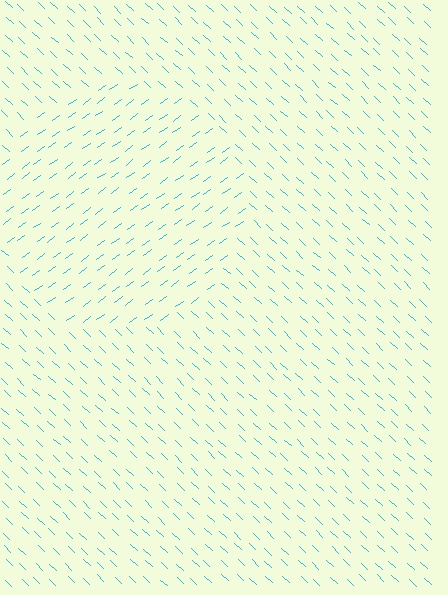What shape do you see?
I see a circle.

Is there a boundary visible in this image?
Yes, there is a texture boundary formed by a change in line orientation.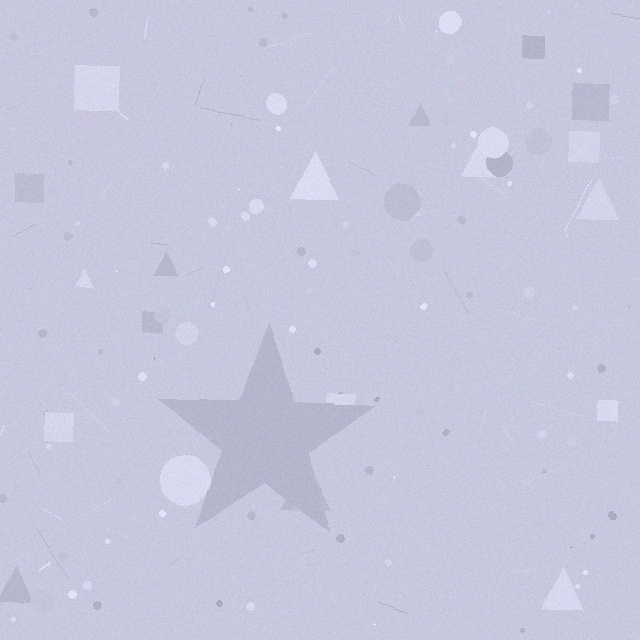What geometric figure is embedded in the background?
A star is embedded in the background.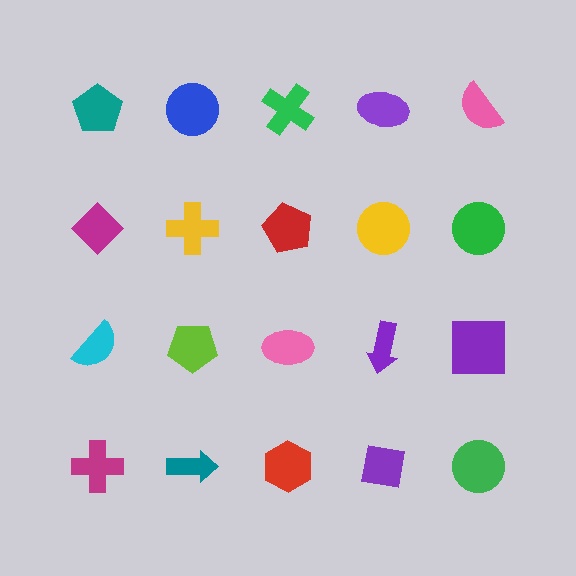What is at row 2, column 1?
A magenta diamond.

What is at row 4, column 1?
A magenta cross.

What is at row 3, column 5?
A purple square.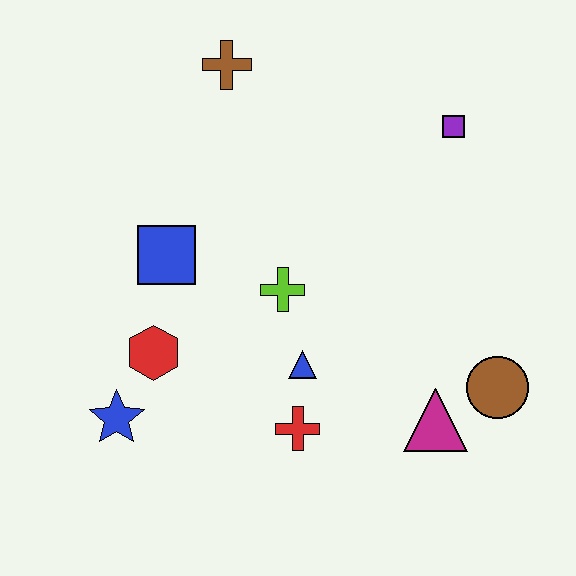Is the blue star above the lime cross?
No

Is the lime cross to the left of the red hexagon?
No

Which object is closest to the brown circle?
The magenta triangle is closest to the brown circle.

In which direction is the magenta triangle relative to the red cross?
The magenta triangle is to the right of the red cross.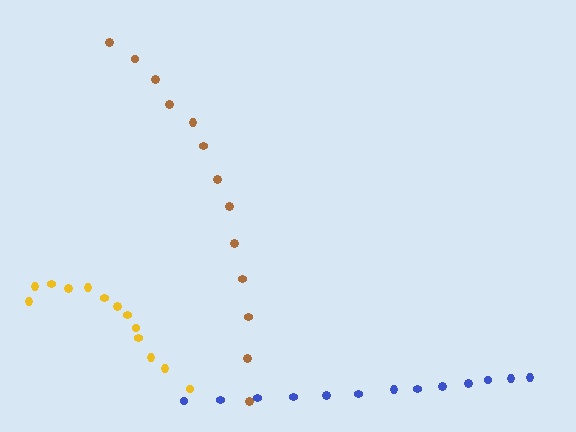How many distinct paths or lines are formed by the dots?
There are 3 distinct paths.